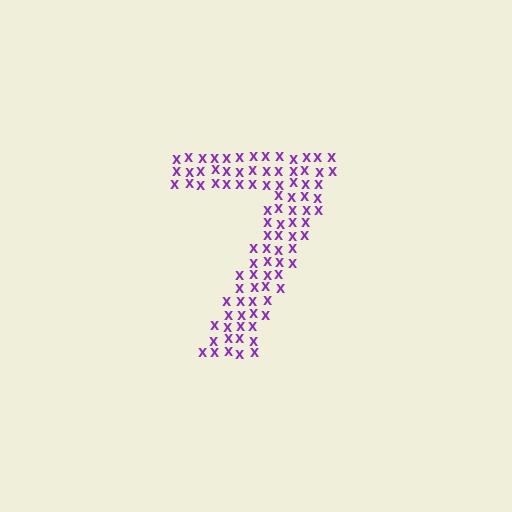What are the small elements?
The small elements are letter X's.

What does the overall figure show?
The overall figure shows the digit 7.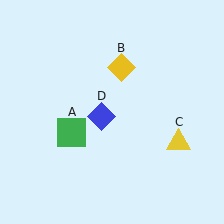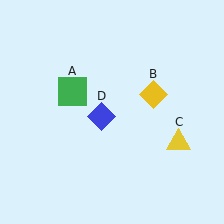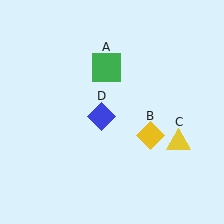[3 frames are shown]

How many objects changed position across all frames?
2 objects changed position: green square (object A), yellow diamond (object B).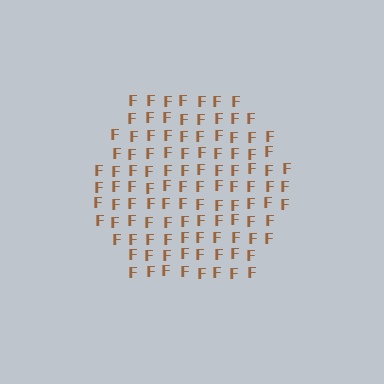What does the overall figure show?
The overall figure shows a hexagon.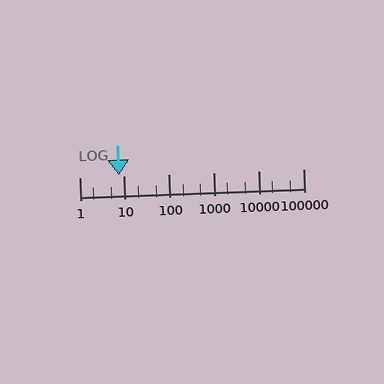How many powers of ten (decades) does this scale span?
The scale spans 5 decades, from 1 to 100000.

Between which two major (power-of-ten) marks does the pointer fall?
The pointer is between 1 and 10.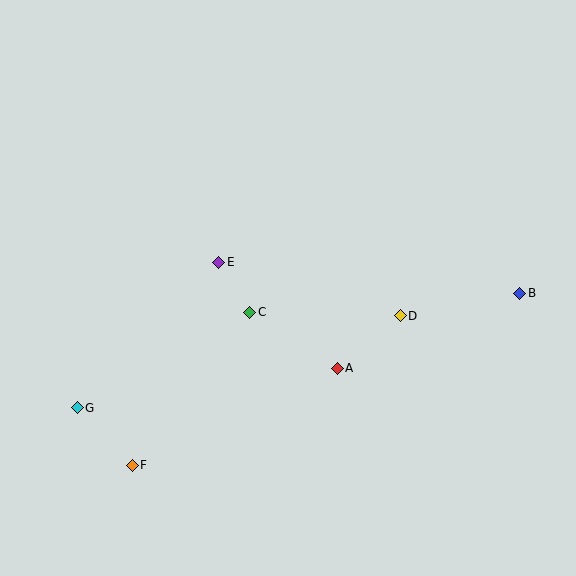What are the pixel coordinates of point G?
Point G is at (77, 408).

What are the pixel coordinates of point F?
Point F is at (132, 465).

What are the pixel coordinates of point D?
Point D is at (400, 316).